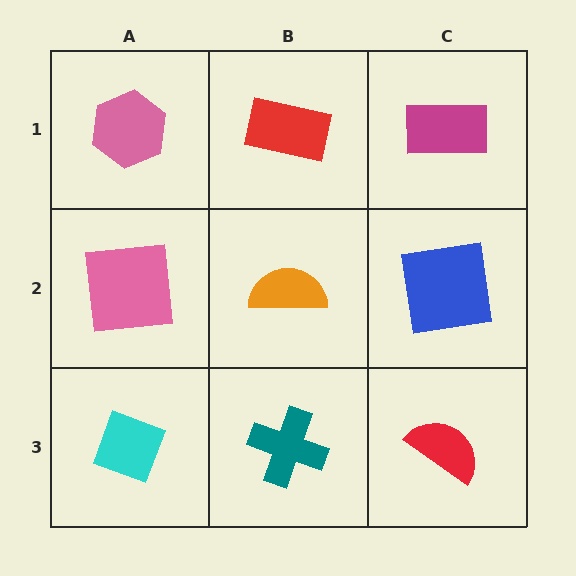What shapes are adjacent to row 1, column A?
A pink square (row 2, column A), a red rectangle (row 1, column B).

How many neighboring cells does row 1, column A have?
2.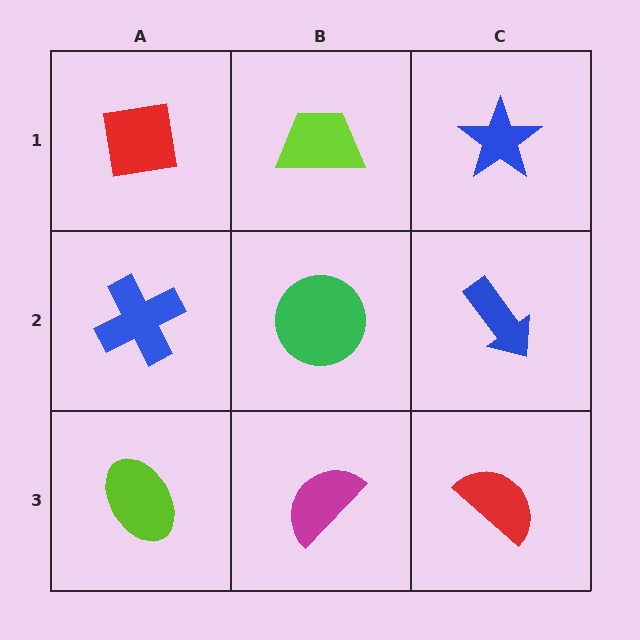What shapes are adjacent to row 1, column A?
A blue cross (row 2, column A), a lime trapezoid (row 1, column B).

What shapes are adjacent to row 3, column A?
A blue cross (row 2, column A), a magenta semicircle (row 3, column B).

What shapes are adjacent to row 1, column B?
A green circle (row 2, column B), a red square (row 1, column A), a blue star (row 1, column C).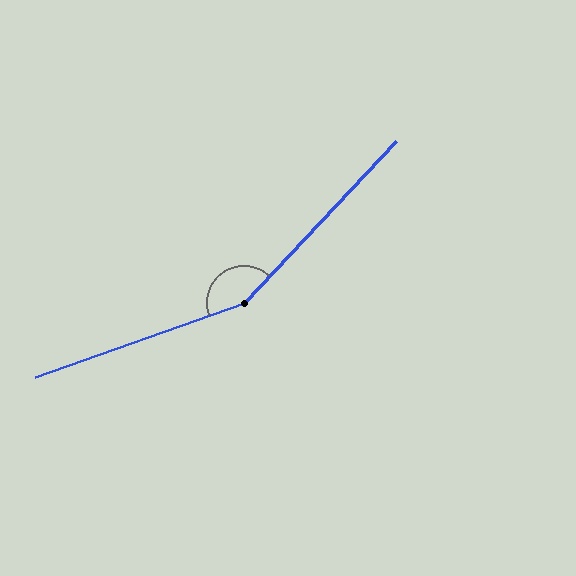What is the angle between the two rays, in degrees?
Approximately 153 degrees.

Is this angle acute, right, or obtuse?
It is obtuse.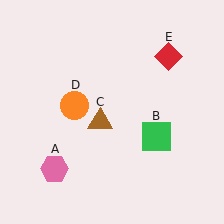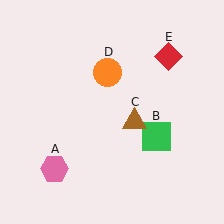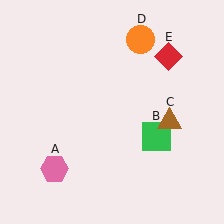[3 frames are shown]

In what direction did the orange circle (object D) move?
The orange circle (object D) moved up and to the right.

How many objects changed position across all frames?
2 objects changed position: brown triangle (object C), orange circle (object D).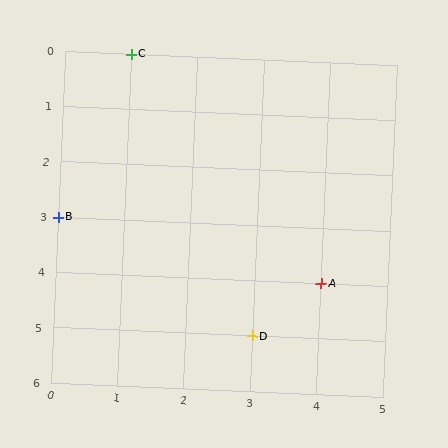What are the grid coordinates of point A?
Point A is at grid coordinates (4, 4).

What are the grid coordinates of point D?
Point D is at grid coordinates (3, 5).